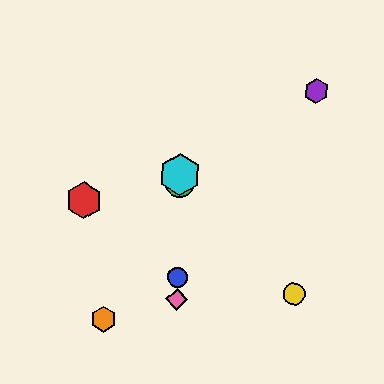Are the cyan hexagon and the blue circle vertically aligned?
Yes, both are at x≈180.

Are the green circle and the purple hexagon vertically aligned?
No, the green circle is at x≈180 and the purple hexagon is at x≈316.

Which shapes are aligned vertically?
The blue circle, the green circle, the cyan hexagon, the pink diamond are aligned vertically.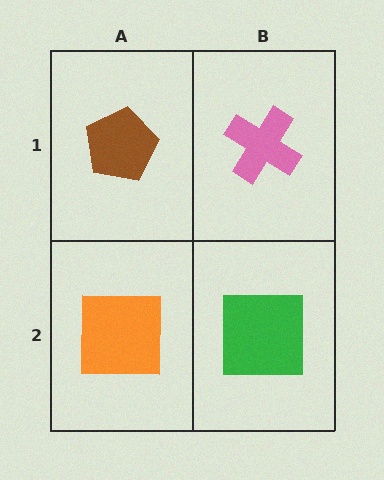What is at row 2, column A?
An orange square.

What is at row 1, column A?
A brown pentagon.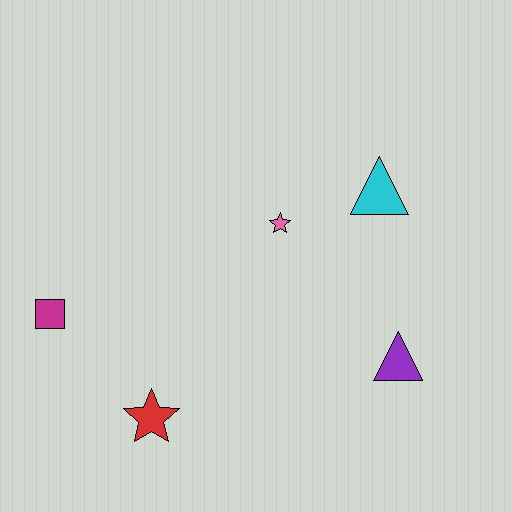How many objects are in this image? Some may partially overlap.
There are 5 objects.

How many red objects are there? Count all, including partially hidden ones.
There is 1 red object.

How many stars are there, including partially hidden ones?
There are 2 stars.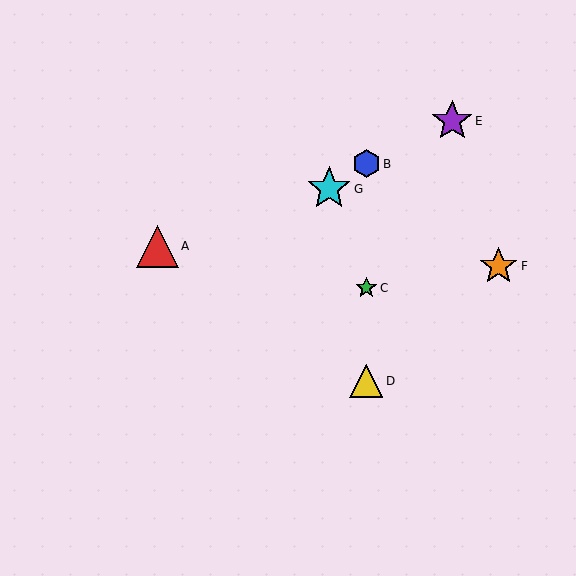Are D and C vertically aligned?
Yes, both are at x≈366.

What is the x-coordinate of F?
Object F is at x≈499.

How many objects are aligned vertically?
3 objects (B, C, D) are aligned vertically.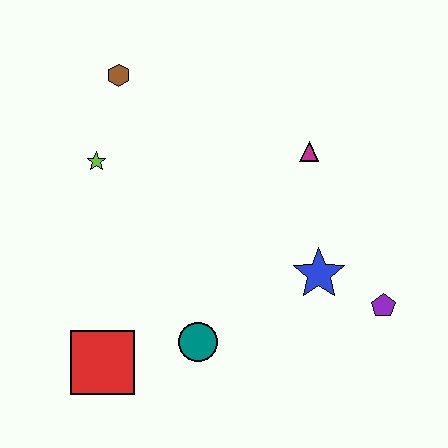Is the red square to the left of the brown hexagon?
Yes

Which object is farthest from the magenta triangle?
The red square is farthest from the magenta triangle.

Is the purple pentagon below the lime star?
Yes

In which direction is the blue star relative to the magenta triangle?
The blue star is below the magenta triangle.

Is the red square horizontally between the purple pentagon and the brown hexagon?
No